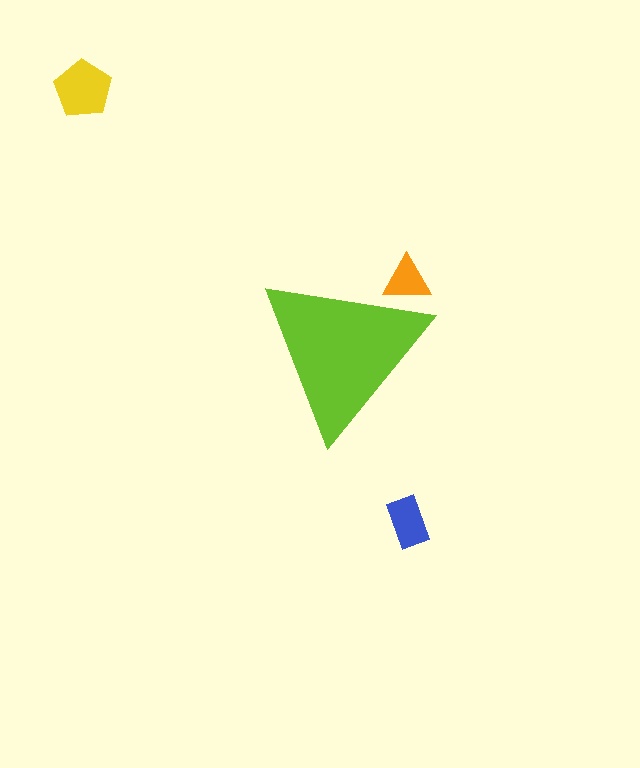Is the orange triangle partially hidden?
Yes, the orange triangle is partially hidden behind the lime triangle.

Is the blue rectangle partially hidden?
No, the blue rectangle is fully visible.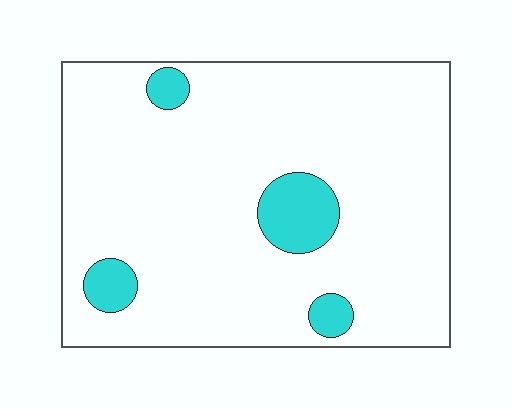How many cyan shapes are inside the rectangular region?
4.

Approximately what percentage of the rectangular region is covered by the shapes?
Approximately 10%.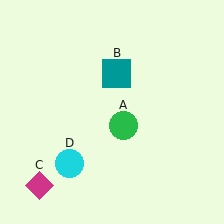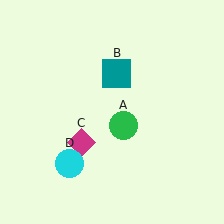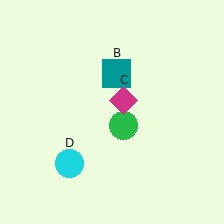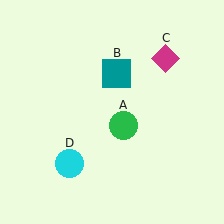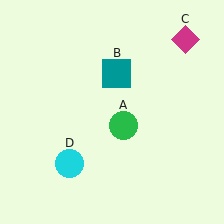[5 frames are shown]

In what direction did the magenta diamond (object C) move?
The magenta diamond (object C) moved up and to the right.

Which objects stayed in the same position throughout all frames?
Green circle (object A) and teal square (object B) and cyan circle (object D) remained stationary.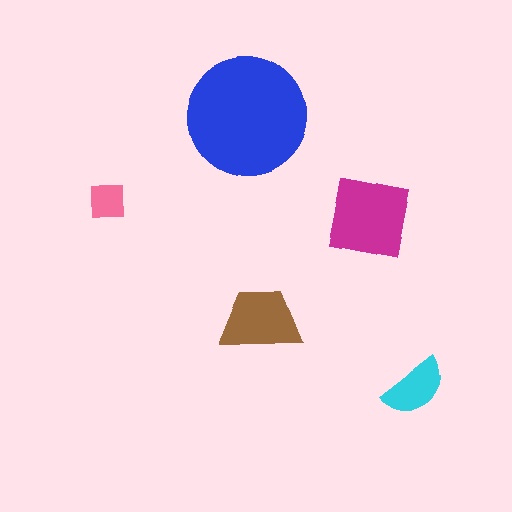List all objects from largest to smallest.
The blue circle, the magenta square, the brown trapezoid, the cyan semicircle, the pink square.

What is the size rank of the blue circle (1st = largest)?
1st.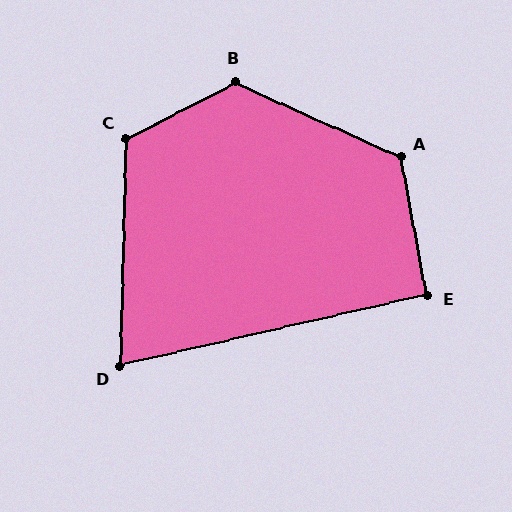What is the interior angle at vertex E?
Approximately 92 degrees (approximately right).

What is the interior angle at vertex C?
Approximately 119 degrees (obtuse).